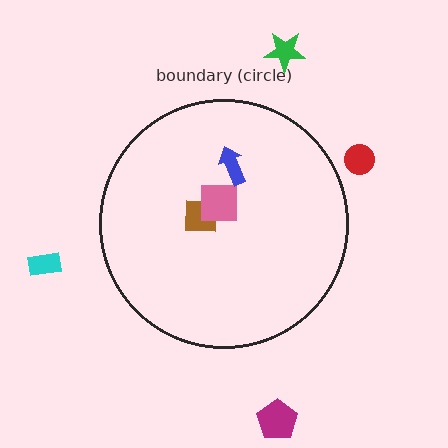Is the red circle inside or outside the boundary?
Outside.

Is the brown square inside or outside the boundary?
Inside.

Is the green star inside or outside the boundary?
Outside.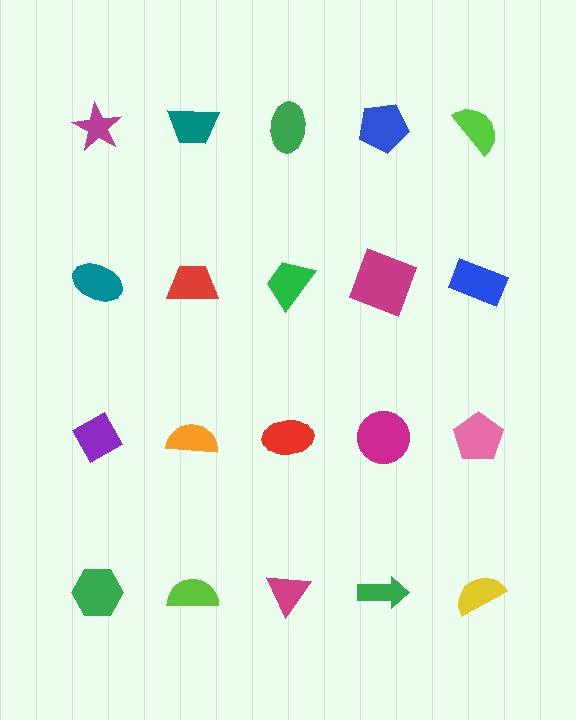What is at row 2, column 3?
A green trapezoid.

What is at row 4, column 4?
A green arrow.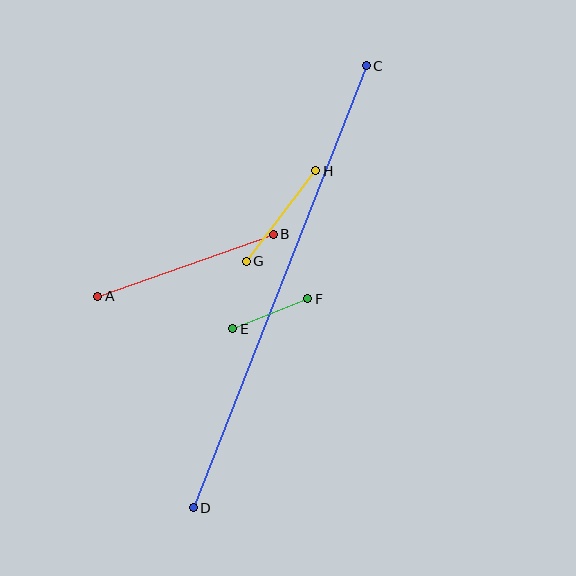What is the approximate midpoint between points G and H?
The midpoint is at approximately (281, 216) pixels.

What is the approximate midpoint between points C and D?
The midpoint is at approximately (280, 287) pixels.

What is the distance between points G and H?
The distance is approximately 114 pixels.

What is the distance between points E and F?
The distance is approximately 81 pixels.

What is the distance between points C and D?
The distance is approximately 475 pixels.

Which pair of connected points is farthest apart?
Points C and D are farthest apart.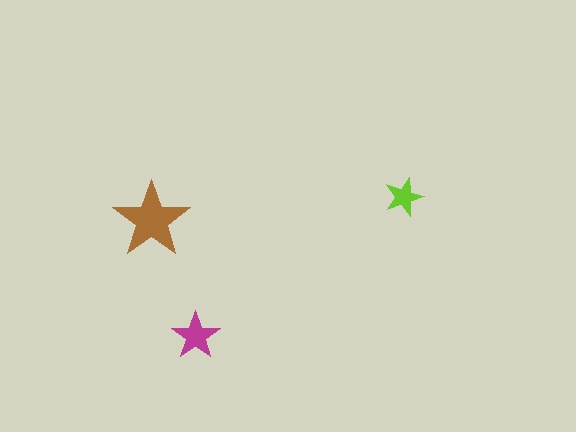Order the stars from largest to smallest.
the brown one, the magenta one, the lime one.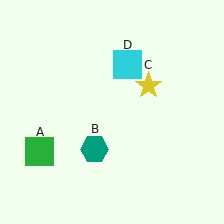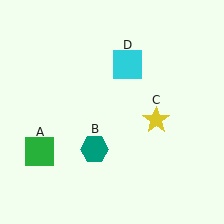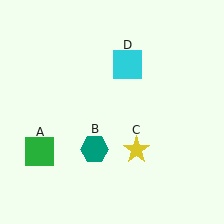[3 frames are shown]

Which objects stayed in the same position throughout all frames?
Green square (object A) and teal hexagon (object B) and cyan square (object D) remained stationary.